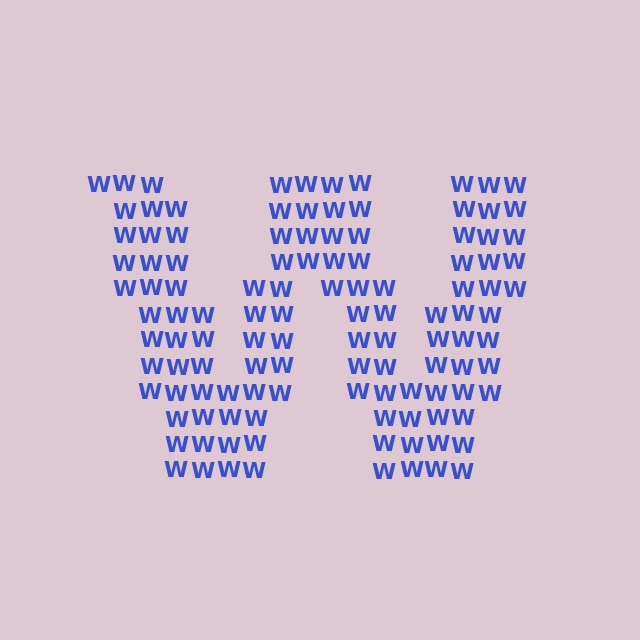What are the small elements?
The small elements are letter W's.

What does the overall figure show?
The overall figure shows the letter W.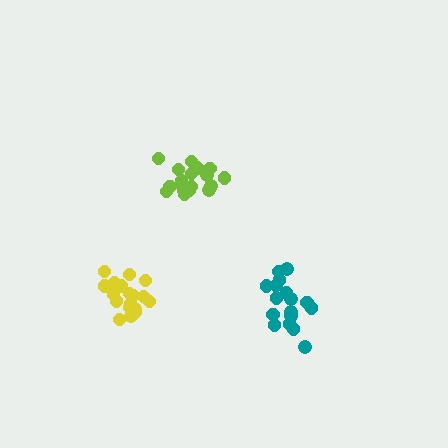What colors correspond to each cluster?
The clusters are colored: yellow, lime, teal.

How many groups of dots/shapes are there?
There are 3 groups.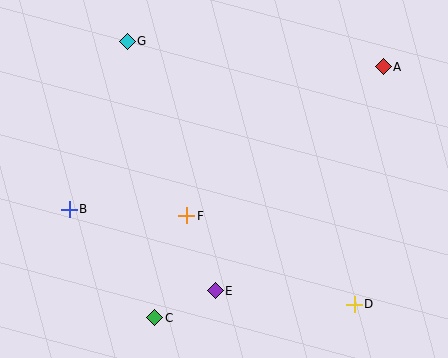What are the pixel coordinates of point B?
Point B is at (69, 209).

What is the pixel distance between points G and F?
The distance between G and F is 184 pixels.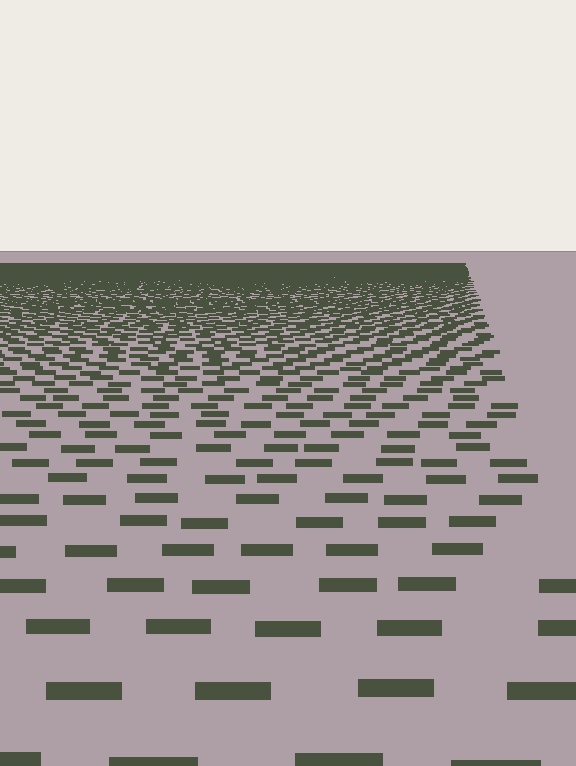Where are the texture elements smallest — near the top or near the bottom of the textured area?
Near the top.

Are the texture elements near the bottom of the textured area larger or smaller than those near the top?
Larger. Near the bottom, elements are closer to the viewer and appear at a bigger on-screen size.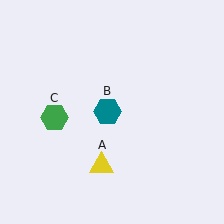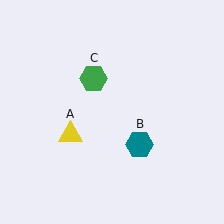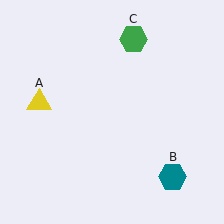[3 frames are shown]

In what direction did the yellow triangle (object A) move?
The yellow triangle (object A) moved up and to the left.